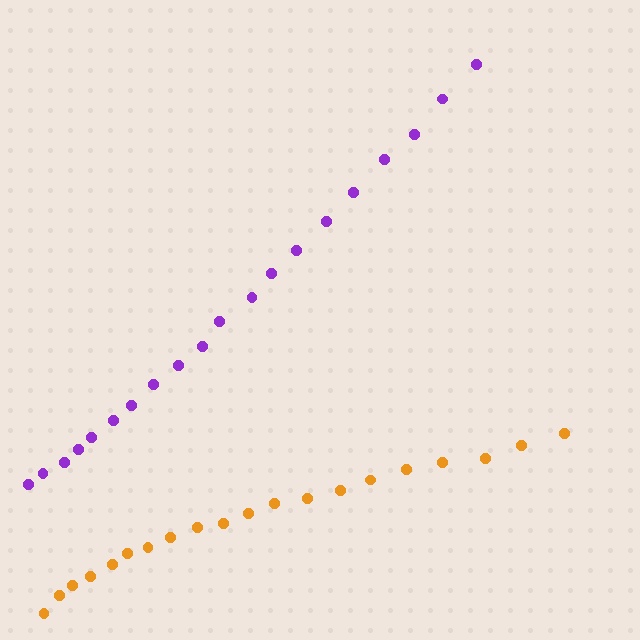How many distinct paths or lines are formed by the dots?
There are 2 distinct paths.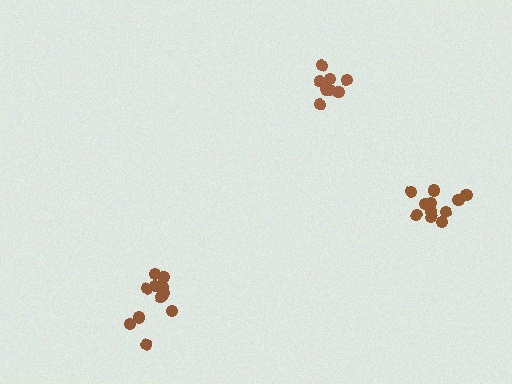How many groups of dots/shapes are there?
There are 3 groups.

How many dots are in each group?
Group 1: 11 dots, Group 2: 8 dots, Group 3: 12 dots (31 total).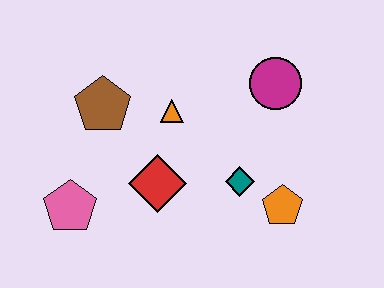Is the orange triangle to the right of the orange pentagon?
No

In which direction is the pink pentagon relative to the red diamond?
The pink pentagon is to the left of the red diamond.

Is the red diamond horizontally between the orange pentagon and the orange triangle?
No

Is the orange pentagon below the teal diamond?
Yes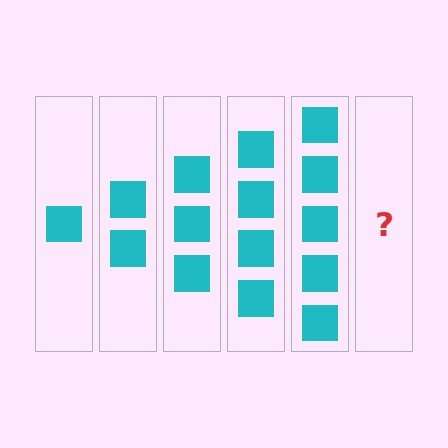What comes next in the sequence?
The next element should be 6 squares.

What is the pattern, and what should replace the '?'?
The pattern is that each step adds one more square. The '?' should be 6 squares.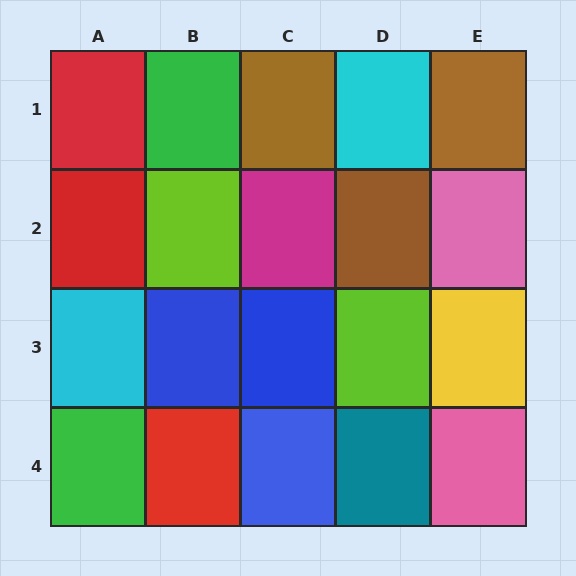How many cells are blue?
3 cells are blue.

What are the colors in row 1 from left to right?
Red, green, brown, cyan, brown.